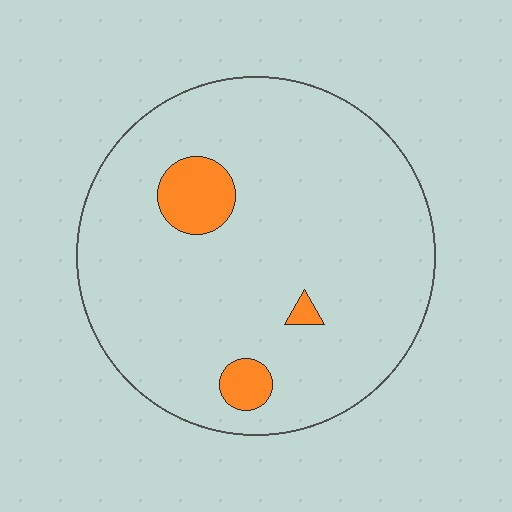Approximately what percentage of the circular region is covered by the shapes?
Approximately 10%.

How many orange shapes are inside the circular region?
3.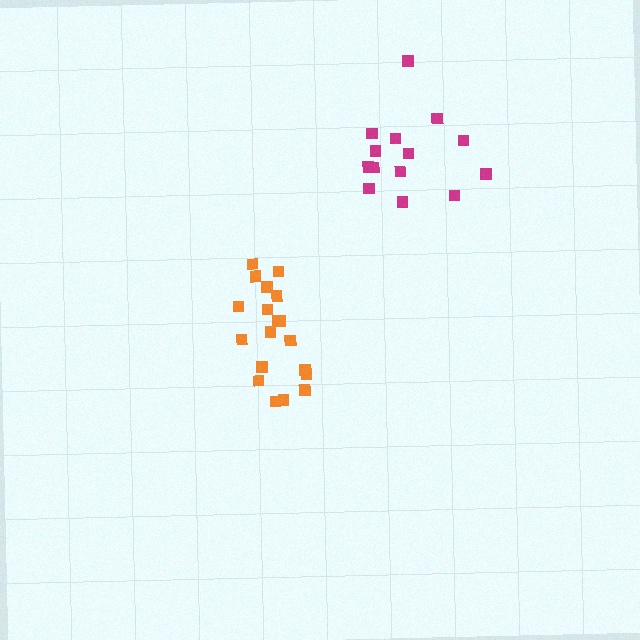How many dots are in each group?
Group 1: 19 dots, Group 2: 15 dots (34 total).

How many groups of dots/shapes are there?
There are 2 groups.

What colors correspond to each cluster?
The clusters are colored: orange, magenta.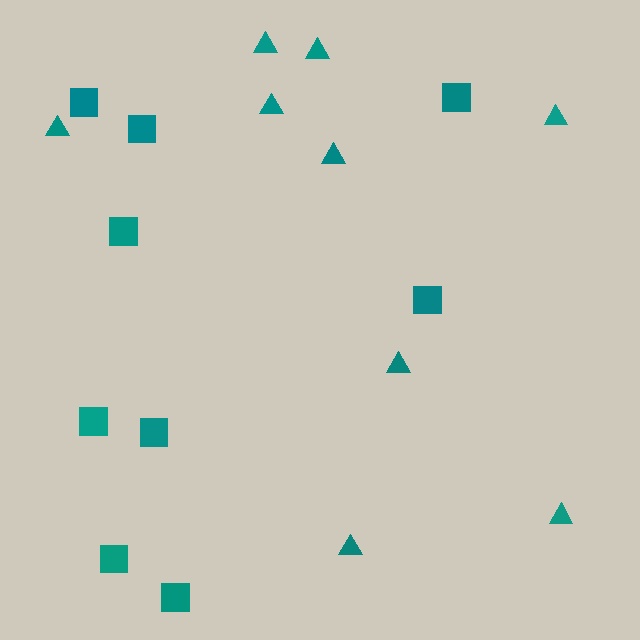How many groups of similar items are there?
There are 2 groups: one group of triangles (9) and one group of squares (9).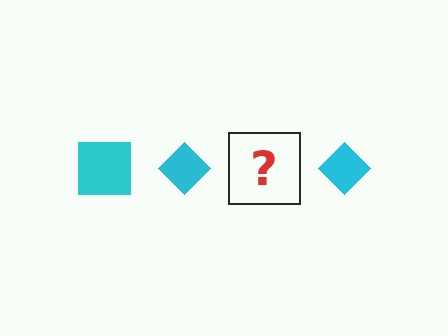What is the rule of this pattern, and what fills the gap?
The rule is that the pattern cycles through square, diamond shapes in cyan. The gap should be filled with a cyan square.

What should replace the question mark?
The question mark should be replaced with a cyan square.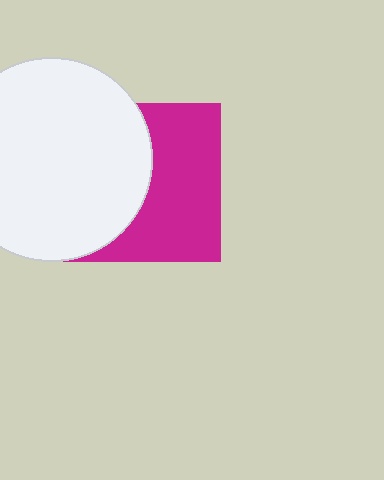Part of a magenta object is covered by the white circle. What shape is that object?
It is a square.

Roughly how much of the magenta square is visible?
About half of it is visible (roughly 53%).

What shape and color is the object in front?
The object in front is a white circle.